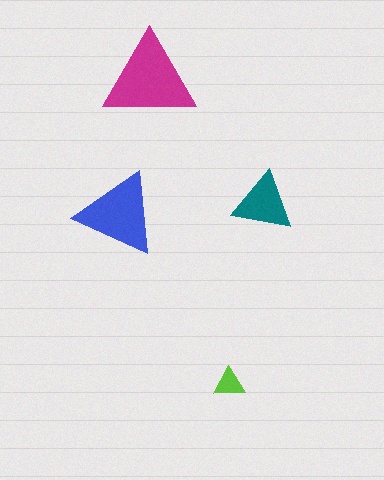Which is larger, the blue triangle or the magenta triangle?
The magenta one.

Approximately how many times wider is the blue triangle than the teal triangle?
About 1.5 times wider.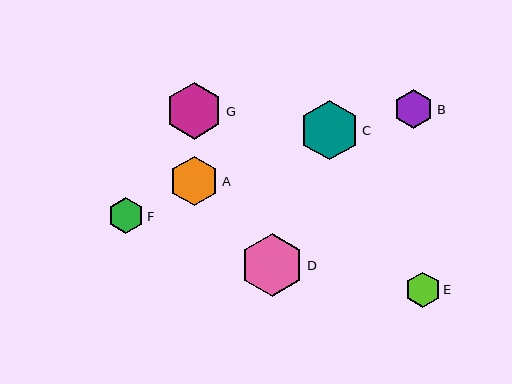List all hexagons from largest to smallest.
From largest to smallest: D, C, G, A, B, F, E.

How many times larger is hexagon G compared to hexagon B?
Hexagon G is approximately 1.4 times the size of hexagon B.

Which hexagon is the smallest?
Hexagon E is the smallest with a size of approximately 35 pixels.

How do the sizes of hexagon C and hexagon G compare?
Hexagon C and hexagon G are approximately the same size.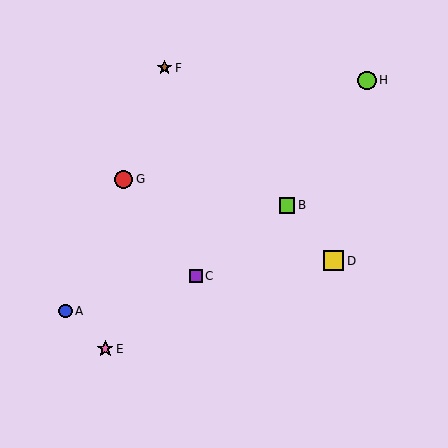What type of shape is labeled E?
Shape E is a pink star.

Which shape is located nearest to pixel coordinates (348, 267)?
The yellow square (labeled D) at (334, 261) is nearest to that location.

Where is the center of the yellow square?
The center of the yellow square is at (334, 261).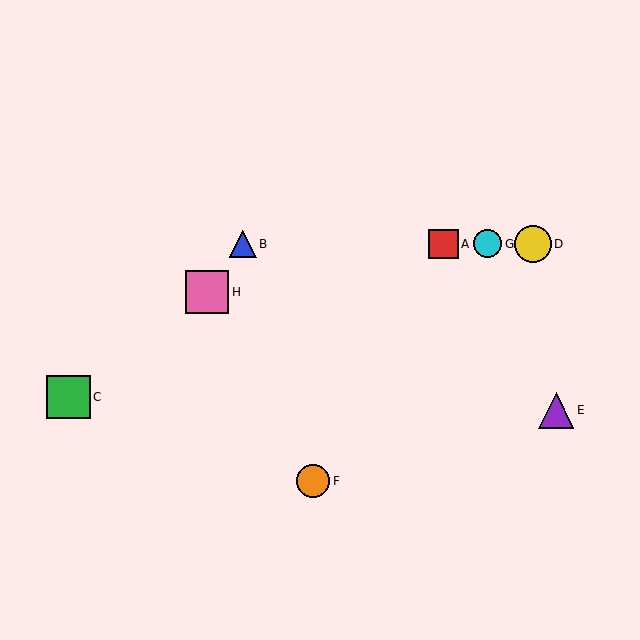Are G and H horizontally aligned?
No, G is at y≈244 and H is at y≈292.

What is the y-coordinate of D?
Object D is at y≈244.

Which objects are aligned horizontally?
Objects A, B, D, G are aligned horizontally.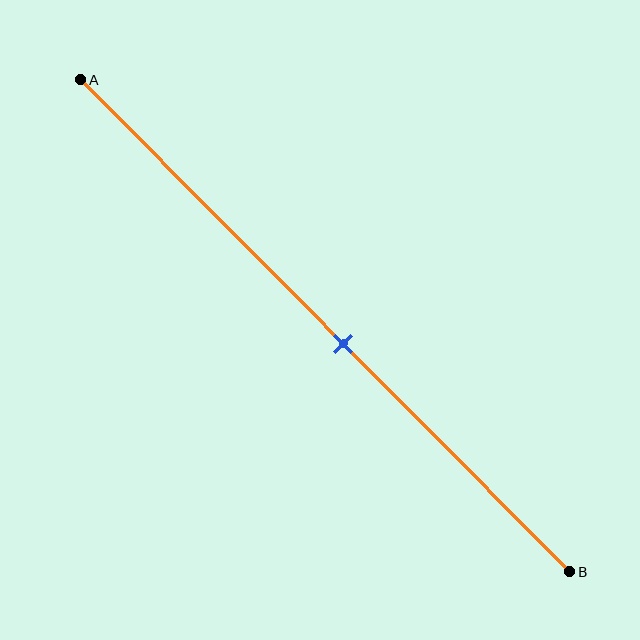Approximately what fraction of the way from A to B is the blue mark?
The blue mark is approximately 55% of the way from A to B.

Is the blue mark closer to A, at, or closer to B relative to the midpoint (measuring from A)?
The blue mark is closer to point B than the midpoint of segment AB.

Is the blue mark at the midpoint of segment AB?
No, the mark is at about 55% from A, not at the 50% midpoint.